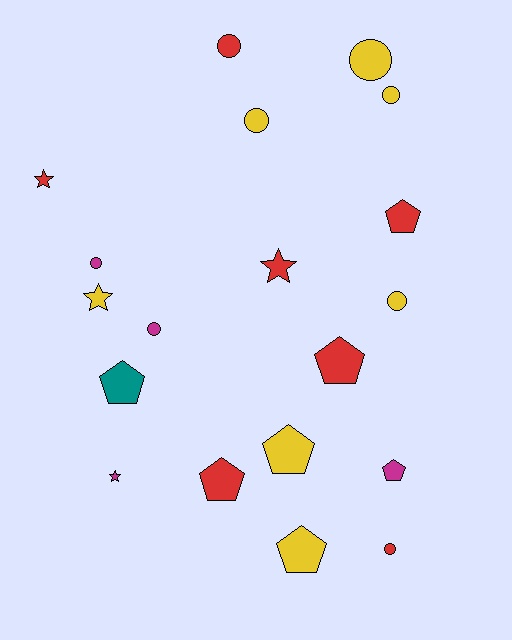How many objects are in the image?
There are 19 objects.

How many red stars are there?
There are 2 red stars.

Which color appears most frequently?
Red, with 7 objects.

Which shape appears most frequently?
Circle, with 8 objects.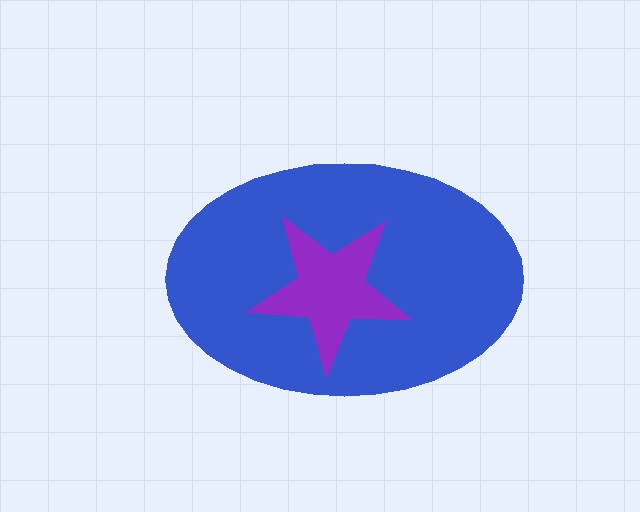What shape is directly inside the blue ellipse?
The purple star.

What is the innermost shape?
The purple star.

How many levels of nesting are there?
2.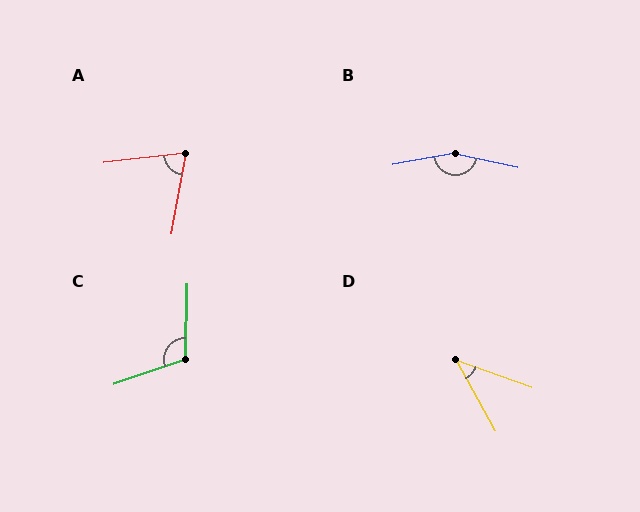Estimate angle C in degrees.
Approximately 110 degrees.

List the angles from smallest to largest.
D (42°), A (74°), C (110°), B (158°).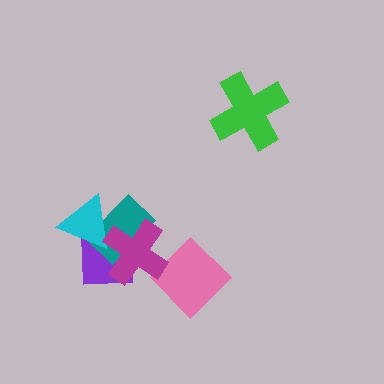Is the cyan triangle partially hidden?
Yes, it is partially covered by another shape.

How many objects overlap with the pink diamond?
1 object overlaps with the pink diamond.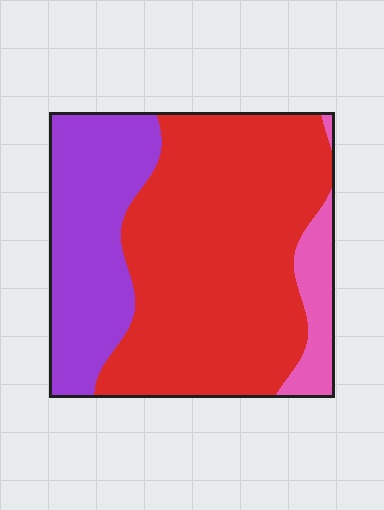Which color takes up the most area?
Red, at roughly 60%.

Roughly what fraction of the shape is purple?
Purple takes up about one quarter (1/4) of the shape.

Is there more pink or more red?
Red.